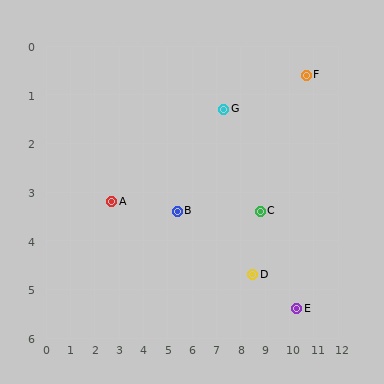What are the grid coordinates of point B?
Point B is at approximately (5.4, 3.4).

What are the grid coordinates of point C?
Point C is at approximately (8.8, 3.4).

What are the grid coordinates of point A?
Point A is at approximately (2.7, 3.2).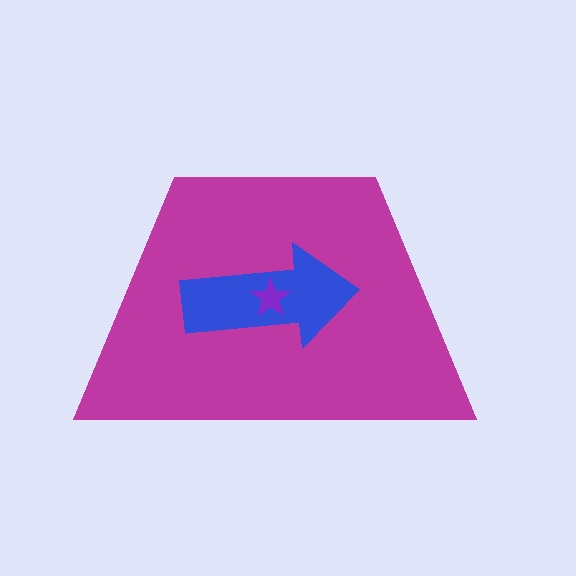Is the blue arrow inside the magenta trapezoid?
Yes.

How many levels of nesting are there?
3.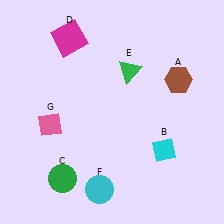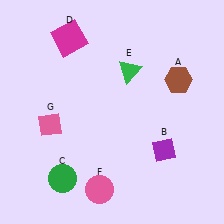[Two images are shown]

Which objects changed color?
B changed from cyan to purple. F changed from cyan to pink.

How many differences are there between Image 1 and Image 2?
There are 2 differences between the two images.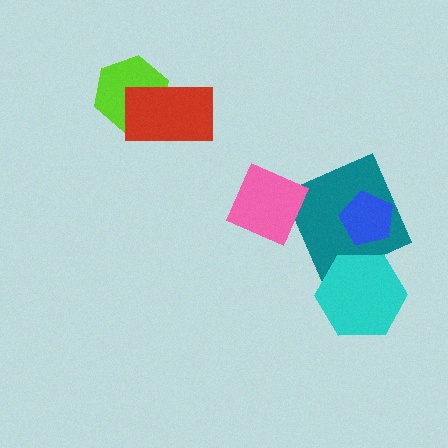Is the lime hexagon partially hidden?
Yes, it is partially covered by another shape.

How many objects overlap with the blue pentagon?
1 object overlaps with the blue pentagon.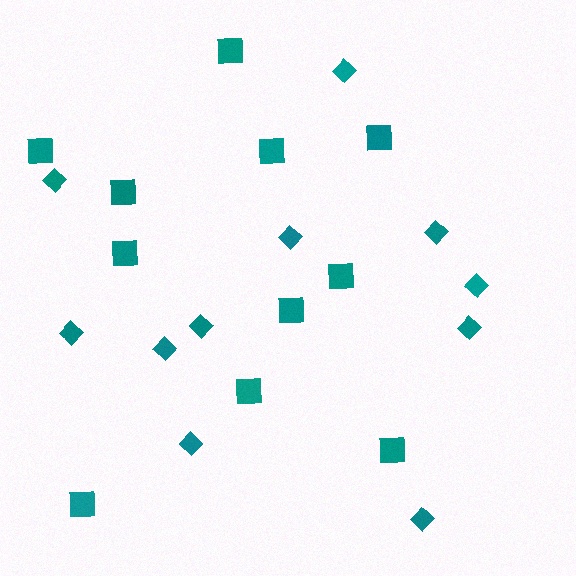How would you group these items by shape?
There are 2 groups: one group of diamonds (11) and one group of squares (11).